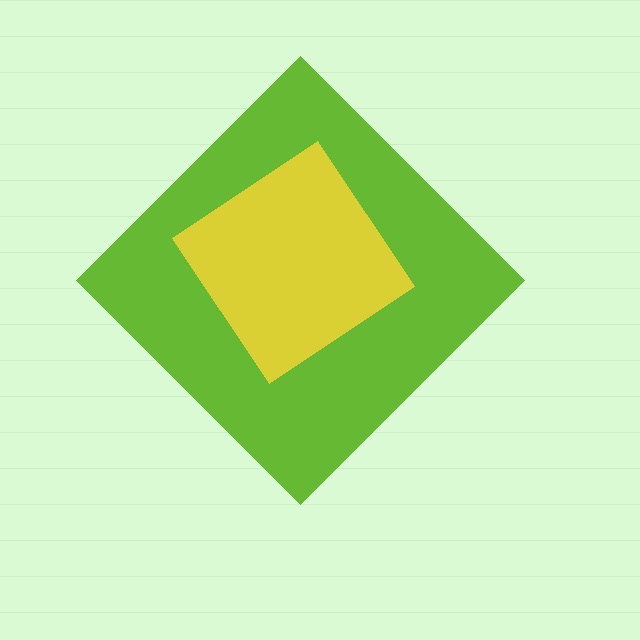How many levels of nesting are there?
2.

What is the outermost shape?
The lime diamond.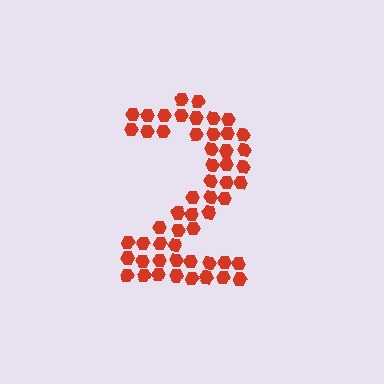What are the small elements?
The small elements are hexagons.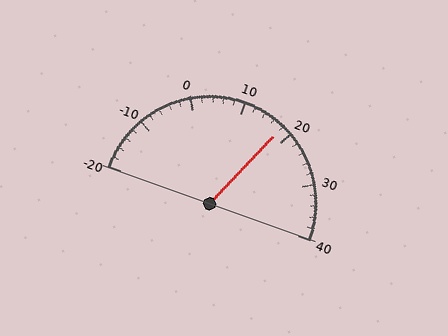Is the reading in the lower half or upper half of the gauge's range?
The reading is in the upper half of the range (-20 to 40).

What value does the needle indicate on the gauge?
The needle indicates approximately 18.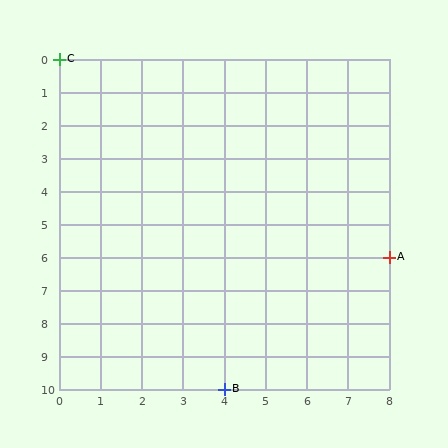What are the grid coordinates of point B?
Point B is at grid coordinates (4, 10).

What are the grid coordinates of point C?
Point C is at grid coordinates (0, 0).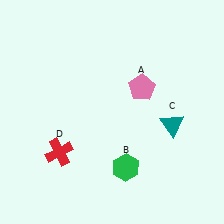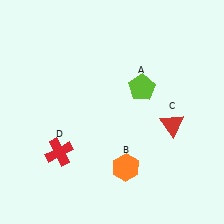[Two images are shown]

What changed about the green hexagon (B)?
In Image 1, B is green. In Image 2, it changed to orange.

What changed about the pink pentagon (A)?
In Image 1, A is pink. In Image 2, it changed to lime.